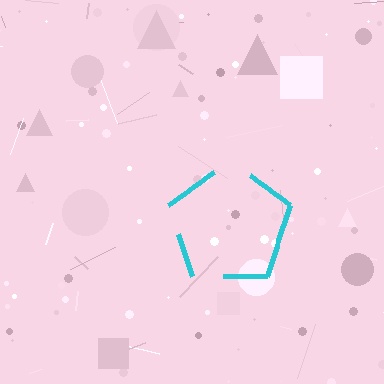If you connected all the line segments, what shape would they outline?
They would outline a pentagon.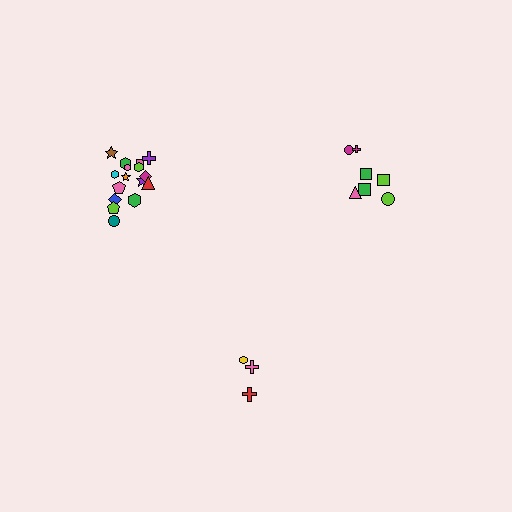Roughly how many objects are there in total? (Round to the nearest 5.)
Roughly 30 objects in total.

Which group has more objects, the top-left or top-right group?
The top-left group.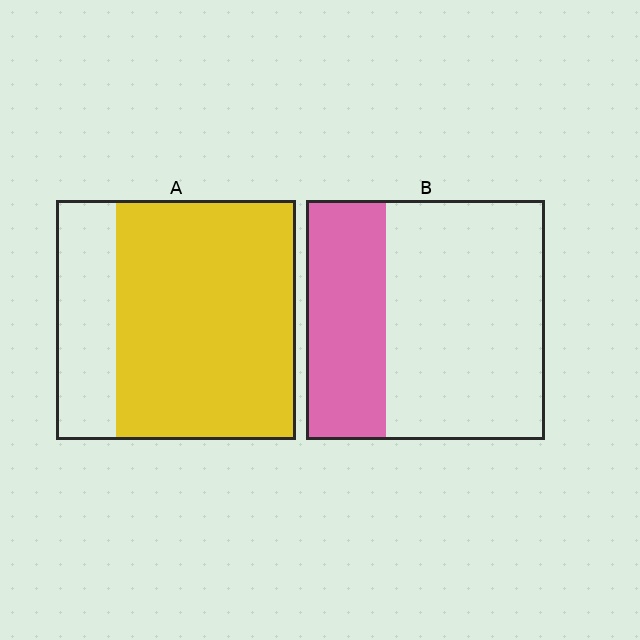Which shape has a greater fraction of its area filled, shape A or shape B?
Shape A.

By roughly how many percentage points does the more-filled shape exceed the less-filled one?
By roughly 40 percentage points (A over B).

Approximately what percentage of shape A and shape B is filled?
A is approximately 75% and B is approximately 35%.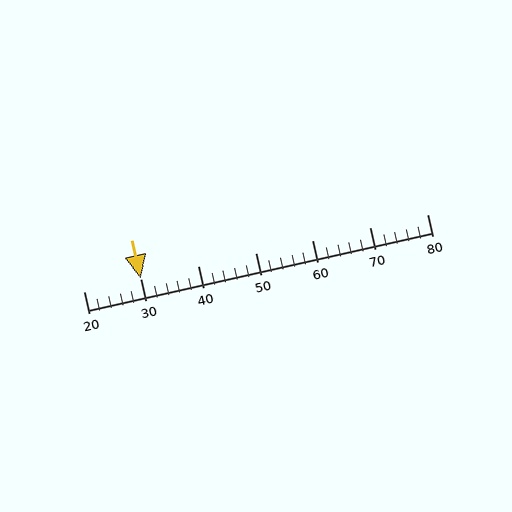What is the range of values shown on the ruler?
The ruler shows values from 20 to 80.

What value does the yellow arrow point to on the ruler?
The yellow arrow points to approximately 30.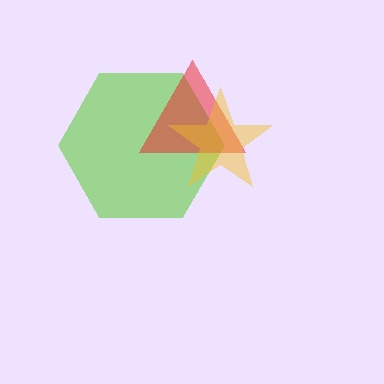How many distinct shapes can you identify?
There are 3 distinct shapes: a lime hexagon, a red triangle, a yellow star.